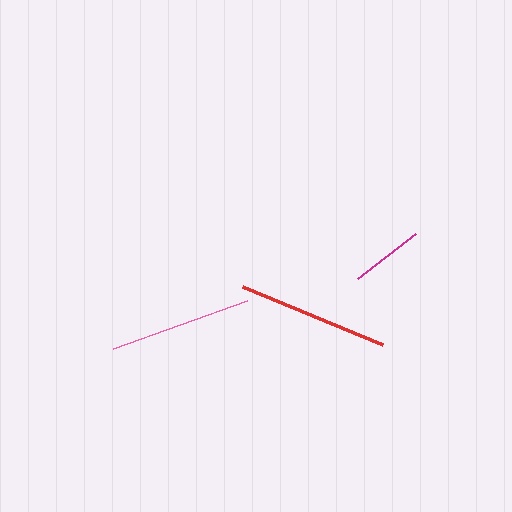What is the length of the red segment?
The red segment is approximately 152 pixels long.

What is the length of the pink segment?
The pink segment is approximately 142 pixels long.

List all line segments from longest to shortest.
From longest to shortest: red, pink, magenta.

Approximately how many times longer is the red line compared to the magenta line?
The red line is approximately 2.1 times the length of the magenta line.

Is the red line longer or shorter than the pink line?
The red line is longer than the pink line.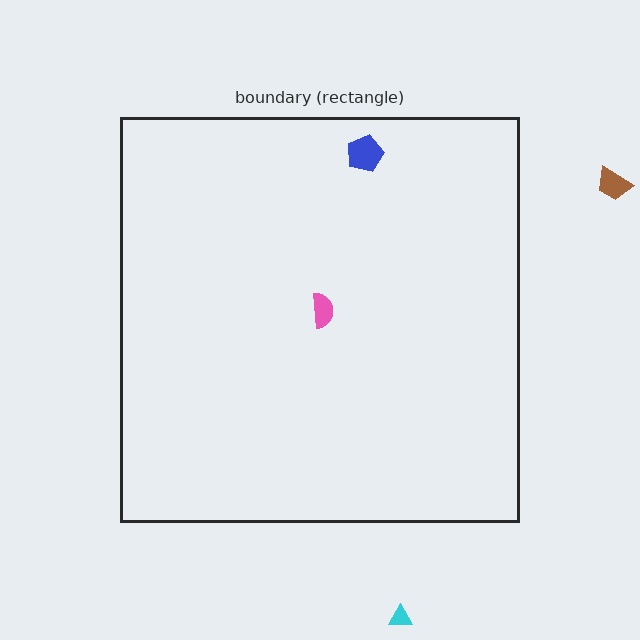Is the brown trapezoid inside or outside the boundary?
Outside.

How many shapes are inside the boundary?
2 inside, 2 outside.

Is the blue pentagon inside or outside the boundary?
Inside.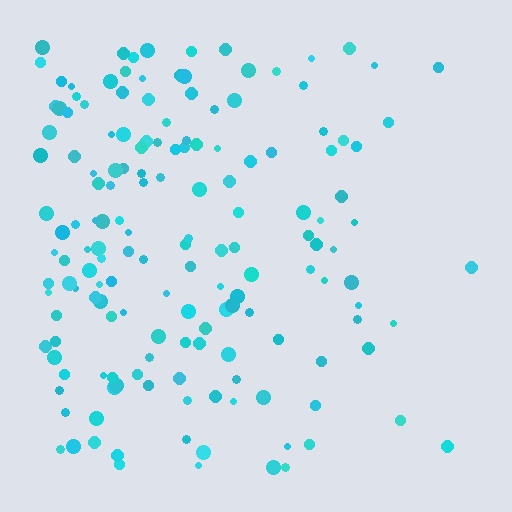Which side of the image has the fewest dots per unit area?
The right.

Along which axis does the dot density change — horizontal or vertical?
Horizontal.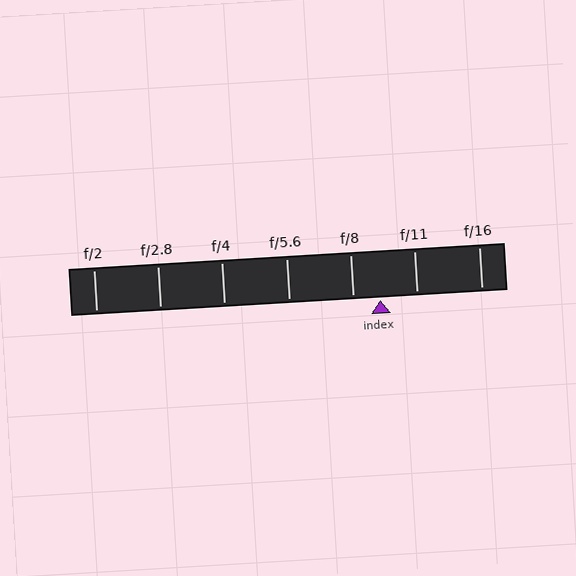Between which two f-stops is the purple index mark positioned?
The index mark is between f/8 and f/11.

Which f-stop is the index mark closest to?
The index mark is closest to f/8.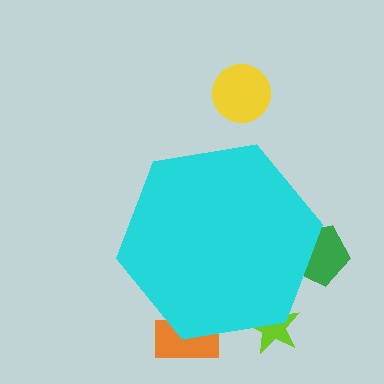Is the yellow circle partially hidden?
No, the yellow circle is fully visible.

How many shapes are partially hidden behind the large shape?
3 shapes are partially hidden.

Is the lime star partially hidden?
Yes, the lime star is partially hidden behind the cyan hexagon.